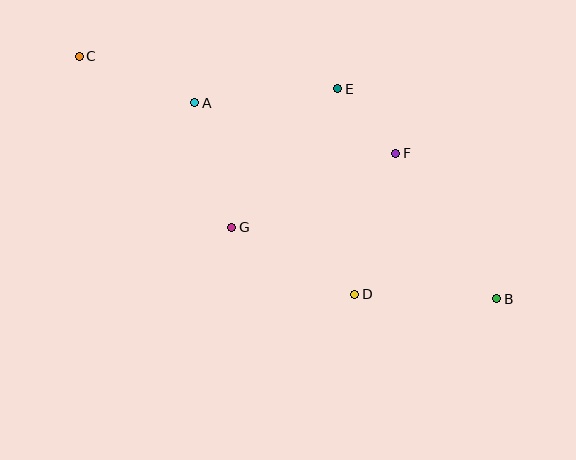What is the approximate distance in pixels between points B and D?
The distance between B and D is approximately 142 pixels.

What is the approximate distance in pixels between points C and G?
The distance between C and G is approximately 229 pixels.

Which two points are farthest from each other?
Points B and C are farthest from each other.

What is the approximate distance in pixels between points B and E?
The distance between B and E is approximately 264 pixels.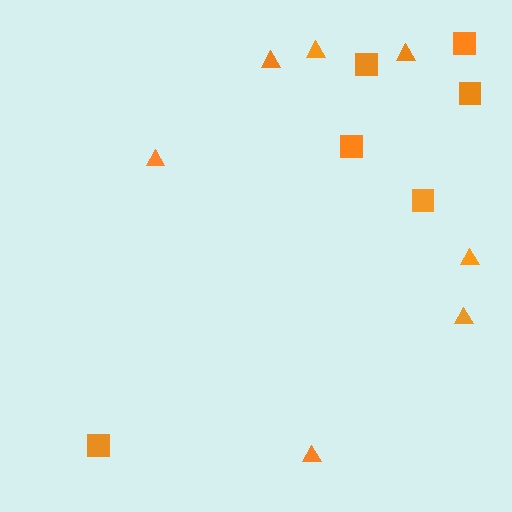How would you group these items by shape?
There are 2 groups: one group of squares (6) and one group of triangles (7).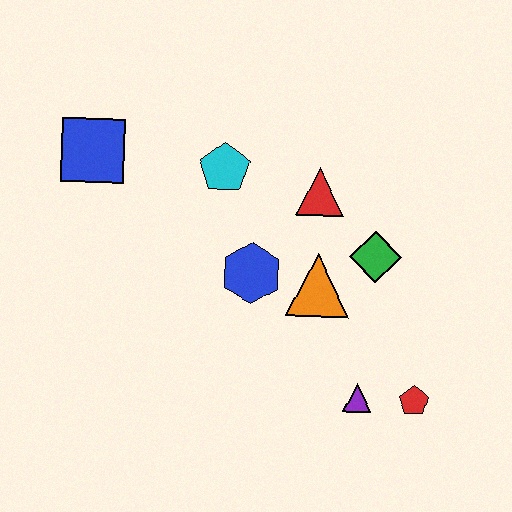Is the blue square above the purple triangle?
Yes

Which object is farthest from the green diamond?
The blue square is farthest from the green diamond.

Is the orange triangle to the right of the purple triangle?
No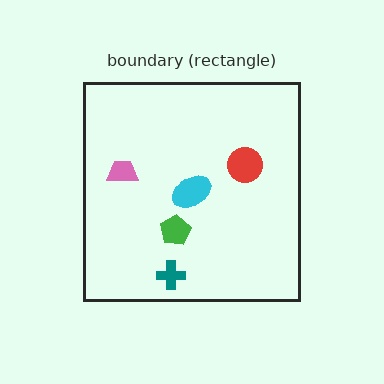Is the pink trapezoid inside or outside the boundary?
Inside.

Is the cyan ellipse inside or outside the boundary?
Inside.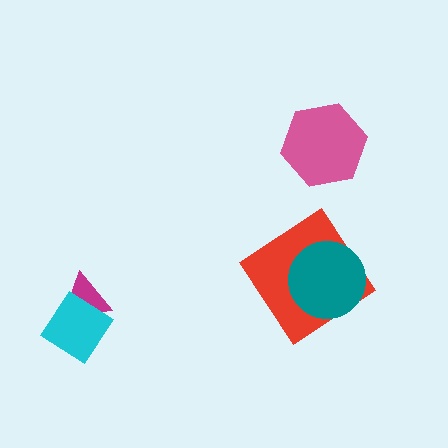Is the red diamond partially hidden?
Yes, it is partially covered by another shape.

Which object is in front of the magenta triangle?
The cyan diamond is in front of the magenta triangle.